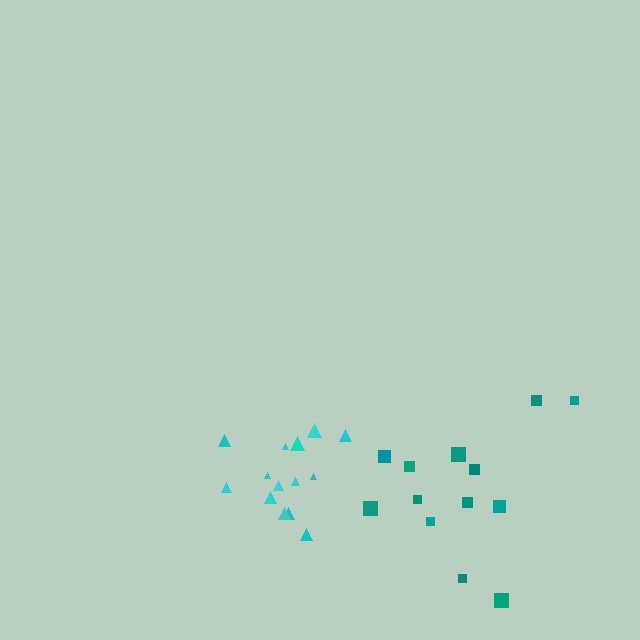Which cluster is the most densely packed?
Cyan.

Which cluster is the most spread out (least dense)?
Teal.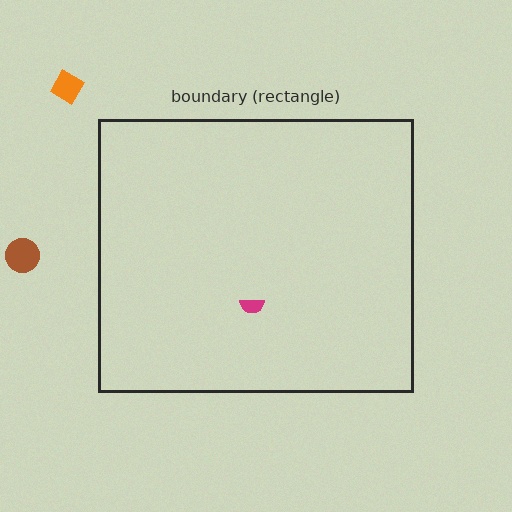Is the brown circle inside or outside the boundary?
Outside.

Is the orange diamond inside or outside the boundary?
Outside.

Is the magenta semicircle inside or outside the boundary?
Inside.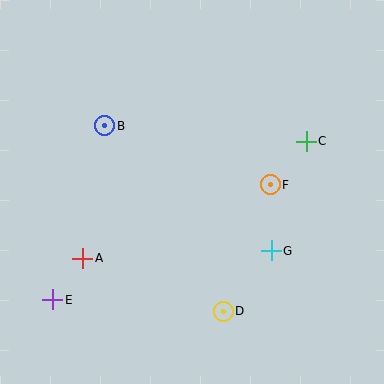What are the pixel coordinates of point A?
Point A is at (83, 258).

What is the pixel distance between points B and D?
The distance between B and D is 220 pixels.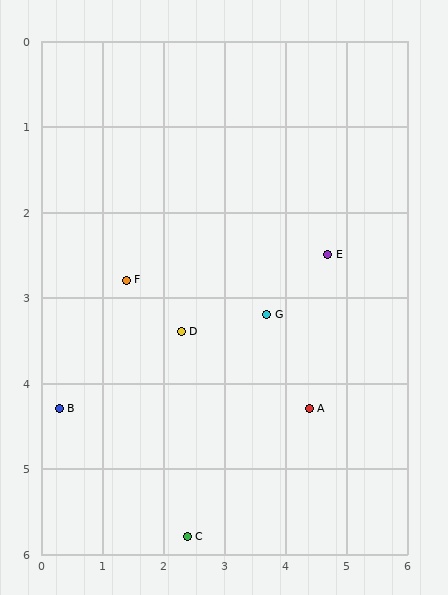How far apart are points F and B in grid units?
Points F and B are about 1.9 grid units apart.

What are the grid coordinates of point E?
Point E is at approximately (4.7, 2.5).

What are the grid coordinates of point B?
Point B is at approximately (0.3, 4.3).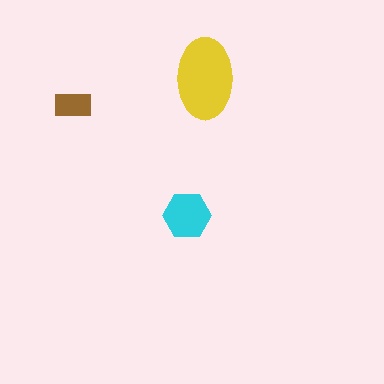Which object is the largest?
The yellow ellipse.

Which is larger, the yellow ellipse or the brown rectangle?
The yellow ellipse.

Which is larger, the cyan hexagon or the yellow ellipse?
The yellow ellipse.